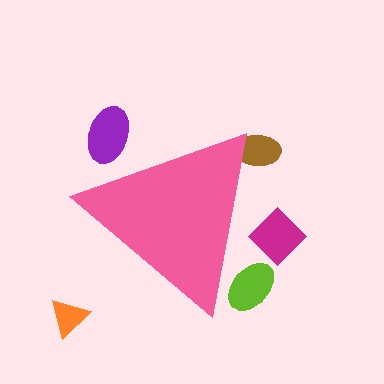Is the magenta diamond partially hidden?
Yes, the magenta diamond is partially hidden behind the pink triangle.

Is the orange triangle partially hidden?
No, the orange triangle is fully visible.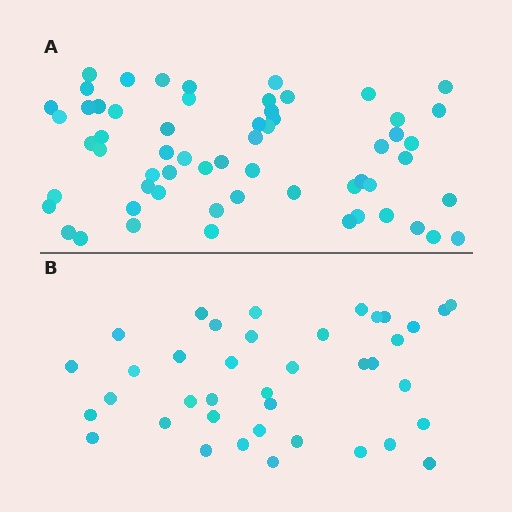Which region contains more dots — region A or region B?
Region A (the top region) has more dots.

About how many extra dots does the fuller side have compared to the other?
Region A has approximately 20 more dots than region B.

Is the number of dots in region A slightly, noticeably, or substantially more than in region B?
Region A has substantially more. The ratio is roughly 1.5 to 1.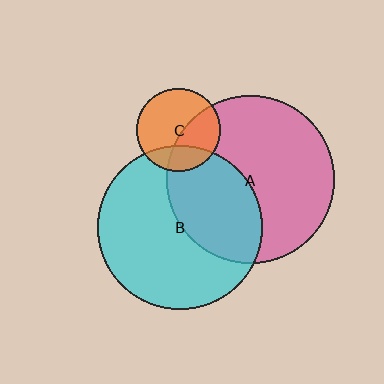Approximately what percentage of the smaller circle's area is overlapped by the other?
Approximately 25%.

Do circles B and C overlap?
Yes.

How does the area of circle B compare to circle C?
Approximately 3.9 times.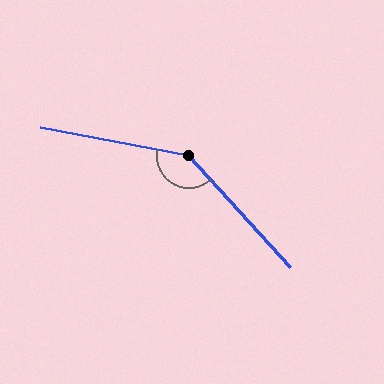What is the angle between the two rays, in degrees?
Approximately 143 degrees.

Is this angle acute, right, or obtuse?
It is obtuse.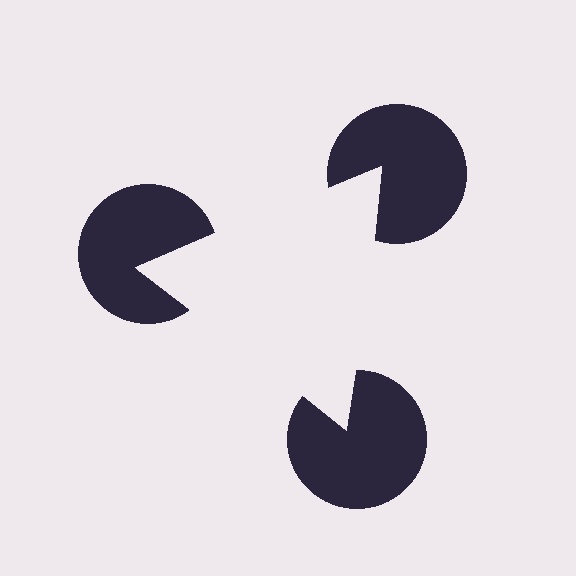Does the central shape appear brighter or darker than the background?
It typically appears slightly brighter than the background, even though no actual brightness change is drawn.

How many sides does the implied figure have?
3 sides.